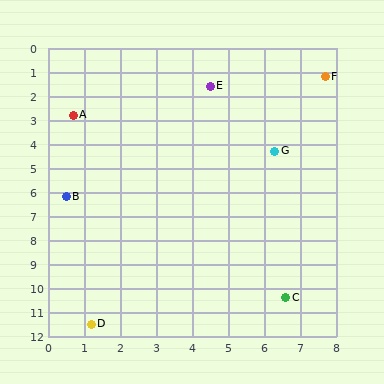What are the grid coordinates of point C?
Point C is at approximately (6.6, 10.4).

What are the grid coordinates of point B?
Point B is at approximately (0.5, 6.2).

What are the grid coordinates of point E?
Point E is at approximately (4.5, 1.6).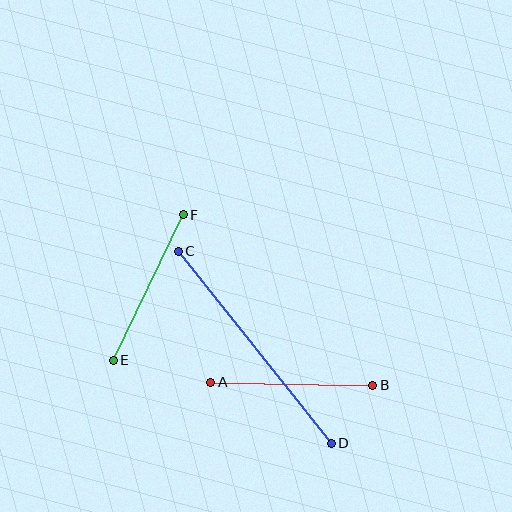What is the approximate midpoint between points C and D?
The midpoint is at approximately (255, 347) pixels.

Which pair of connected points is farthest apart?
Points C and D are farthest apart.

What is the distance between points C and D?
The distance is approximately 245 pixels.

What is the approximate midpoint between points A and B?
The midpoint is at approximately (292, 384) pixels.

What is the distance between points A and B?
The distance is approximately 162 pixels.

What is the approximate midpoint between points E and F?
The midpoint is at approximately (148, 288) pixels.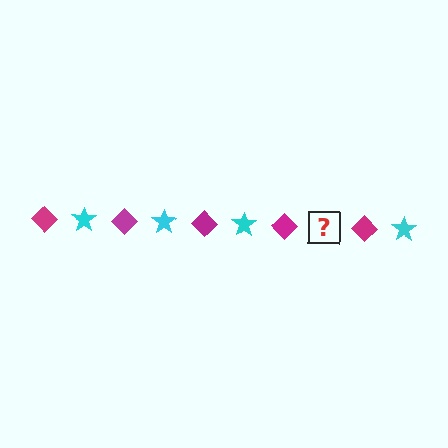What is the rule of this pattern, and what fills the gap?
The rule is that the pattern alternates between magenta diamond and cyan star. The gap should be filled with a cyan star.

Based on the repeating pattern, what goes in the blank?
The blank should be a cyan star.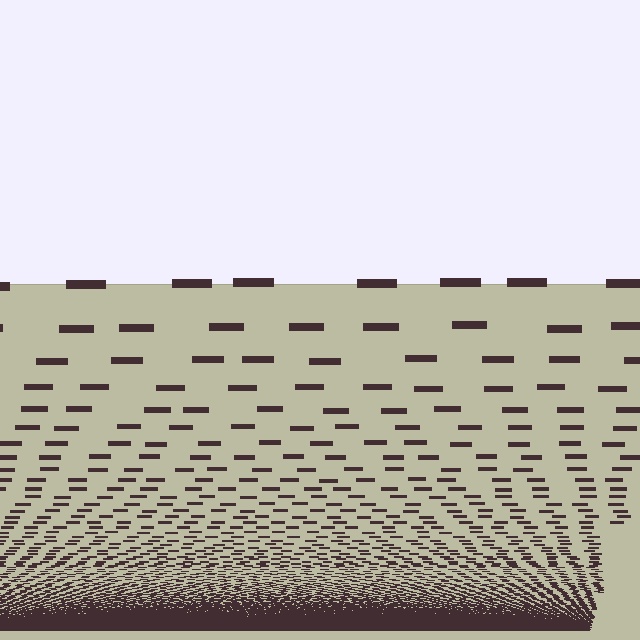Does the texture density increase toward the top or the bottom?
Density increases toward the bottom.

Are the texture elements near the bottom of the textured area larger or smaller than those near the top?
Smaller. The gradient is inverted — elements near the bottom are smaller and denser.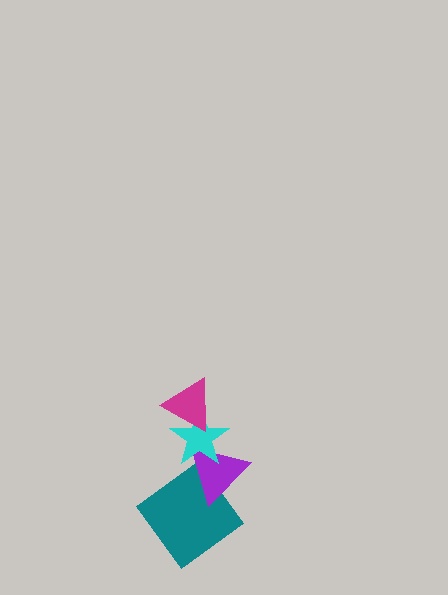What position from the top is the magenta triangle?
The magenta triangle is 1st from the top.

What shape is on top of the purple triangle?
The cyan star is on top of the purple triangle.